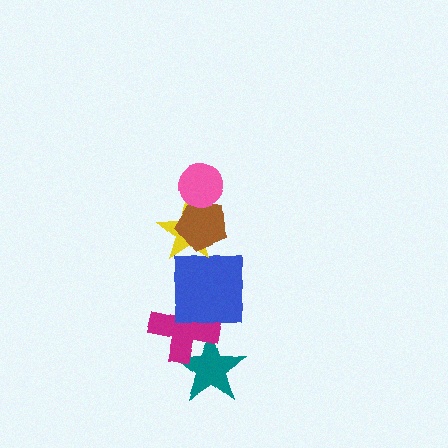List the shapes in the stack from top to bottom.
From top to bottom: the pink circle, the brown pentagon, the yellow star, the blue square, the magenta cross, the teal star.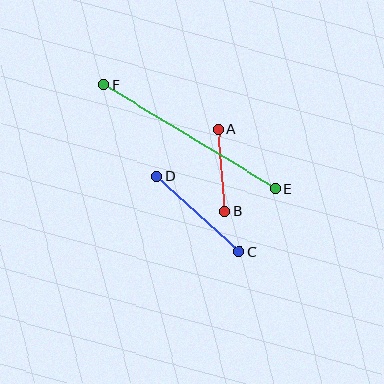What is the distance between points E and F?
The distance is approximately 200 pixels.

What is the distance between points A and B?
The distance is approximately 82 pixels.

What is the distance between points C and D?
The distance is approximately 112 pixels.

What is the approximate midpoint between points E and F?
The midpoint is at approximately (189, 137) pixels.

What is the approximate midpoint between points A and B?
The midpoint is at approximately (221, 171) pixels.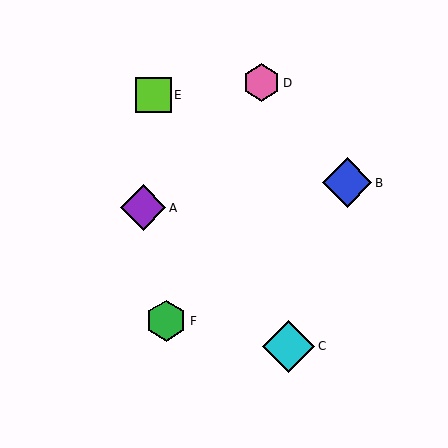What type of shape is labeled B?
Shape B is a blue diamond.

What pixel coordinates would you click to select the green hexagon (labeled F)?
Click at (166, 321) to select the green hexagon F.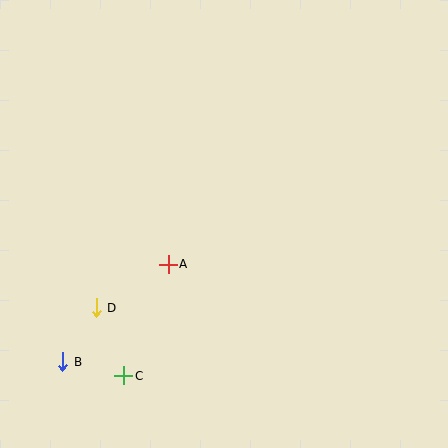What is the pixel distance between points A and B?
The distance between A and B is 144 pixels.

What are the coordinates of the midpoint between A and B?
The midpoint between A and B is at (115, 313).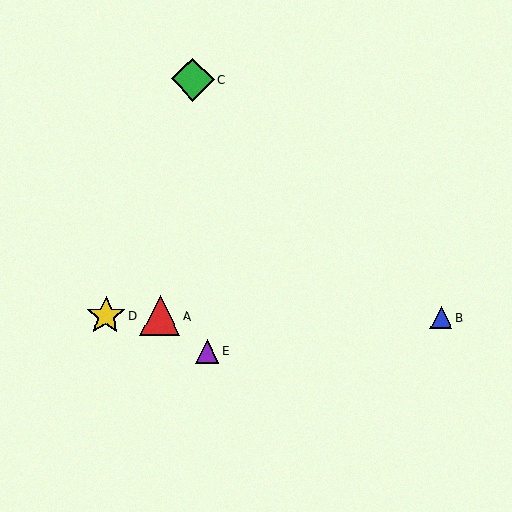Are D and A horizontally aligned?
Yes, both are at y≈316.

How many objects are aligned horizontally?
3 objects (A, B, D) are aligned horizontally.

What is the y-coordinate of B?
Object B is at y≈318.